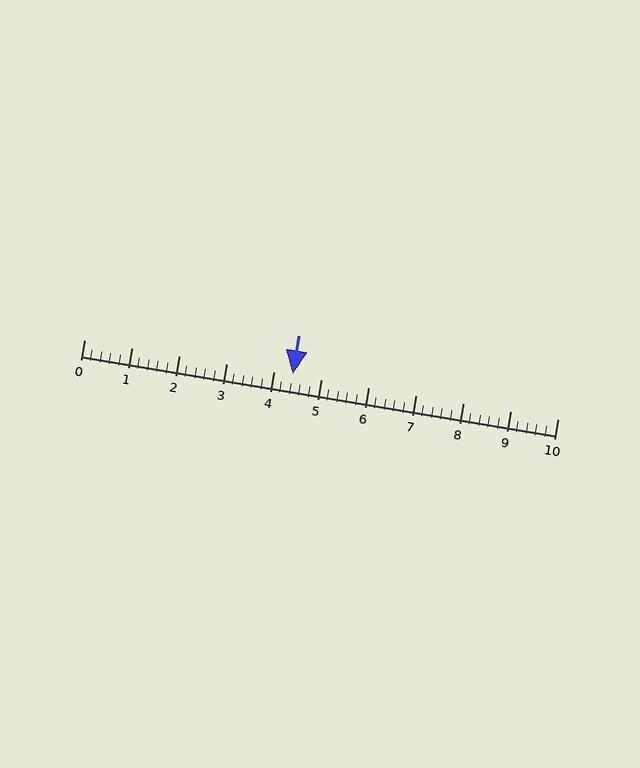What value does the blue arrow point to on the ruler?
The blue arrow points to approximately 4.4.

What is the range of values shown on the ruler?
The ruler shows values from 0 to 10.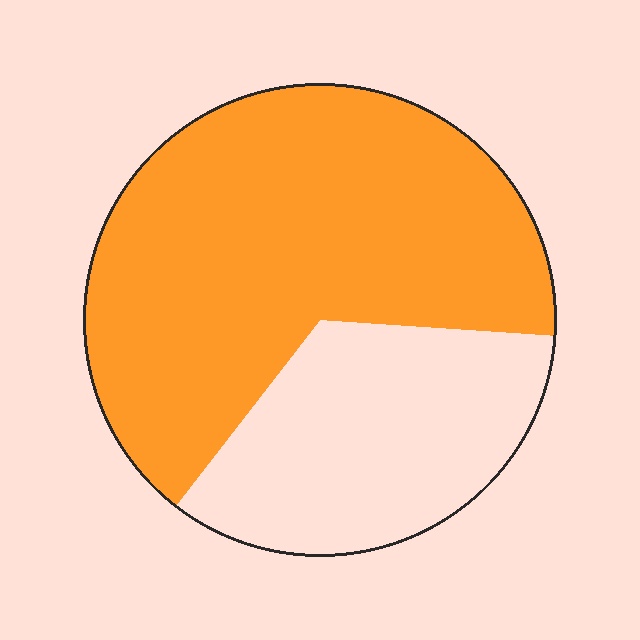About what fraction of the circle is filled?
About two thirds (2/3).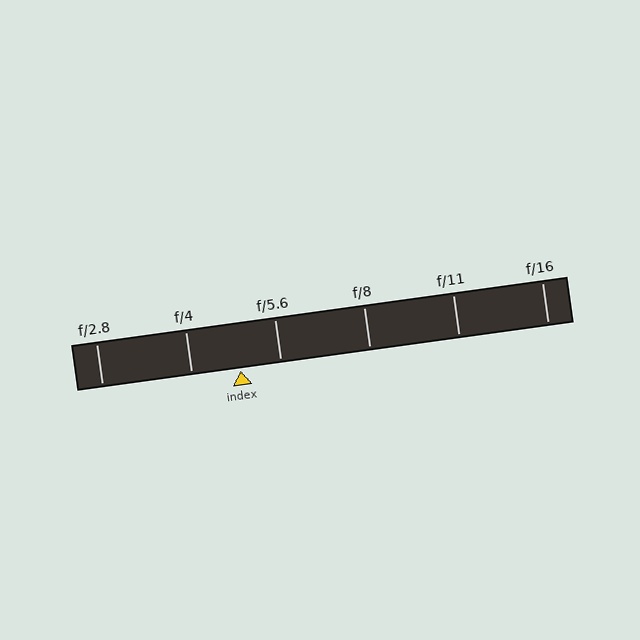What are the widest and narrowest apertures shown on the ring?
The widest aperture shown is f/2.8 and the narrowest is f/16.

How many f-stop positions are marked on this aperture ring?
There are 6 f-stop positions marked.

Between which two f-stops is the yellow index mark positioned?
The index mark is between f/4 and f/5.6.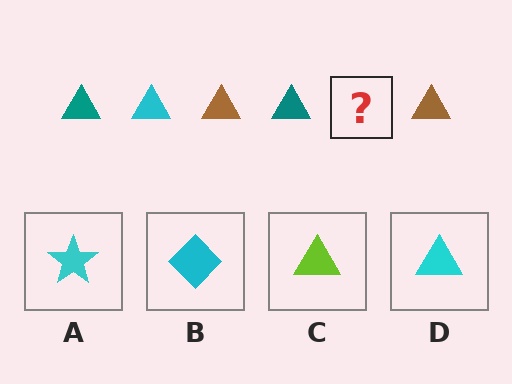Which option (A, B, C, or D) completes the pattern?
D.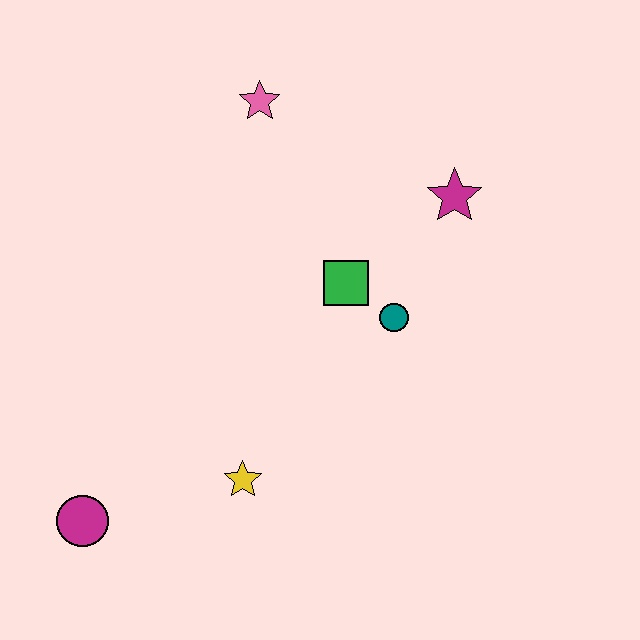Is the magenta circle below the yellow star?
Yes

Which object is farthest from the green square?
The magenta circle is farthest from the green square.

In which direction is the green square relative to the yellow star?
The green square is above the yellow star.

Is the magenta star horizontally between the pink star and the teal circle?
No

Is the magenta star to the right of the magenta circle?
Yes